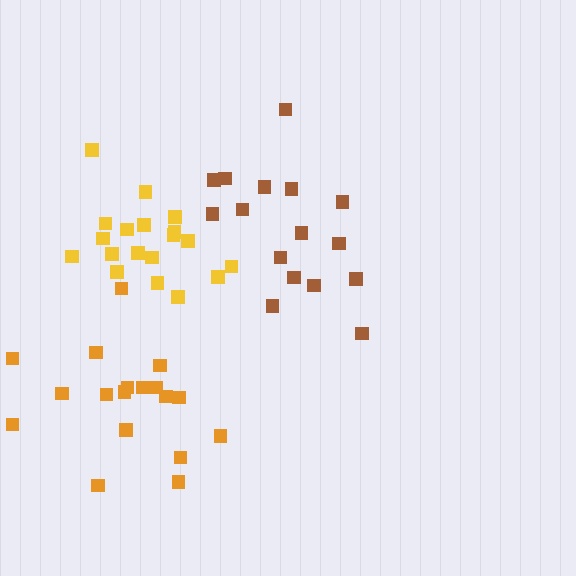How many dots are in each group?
Group 1: 19 dots, Group 2: 16 dots, Group 3: 18 dots (53 total).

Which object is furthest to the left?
The orange cluster is leftmost.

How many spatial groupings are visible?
There are 3 spatial groupings.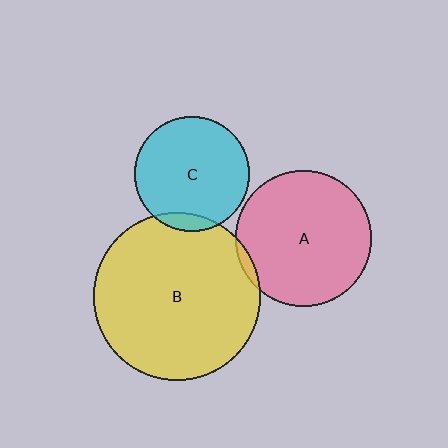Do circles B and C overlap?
Yes.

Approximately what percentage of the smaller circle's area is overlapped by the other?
Approximately 10%.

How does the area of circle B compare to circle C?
Approximately 2.1 times.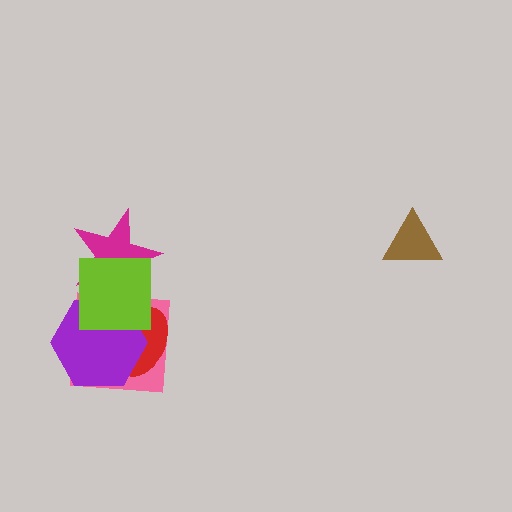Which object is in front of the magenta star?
The lime square is in front of the magenta star.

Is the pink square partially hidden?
Yes, it is partially covered by another shape.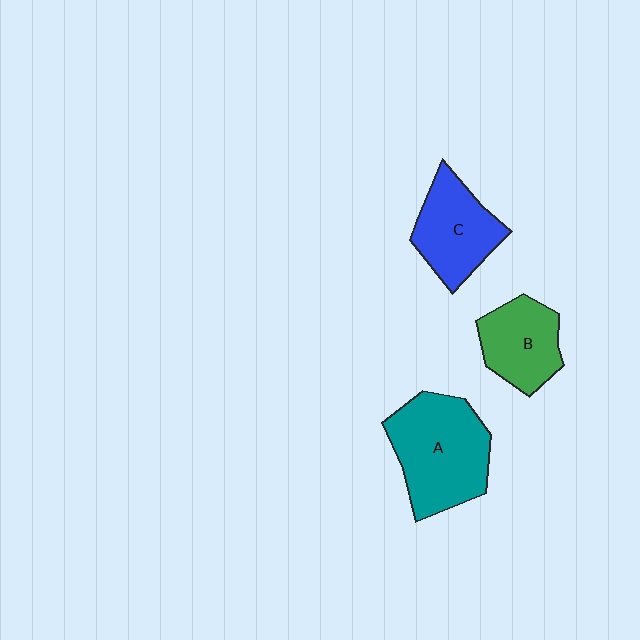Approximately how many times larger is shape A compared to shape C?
Approximately 1.4 times.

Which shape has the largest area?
Shape A (teal).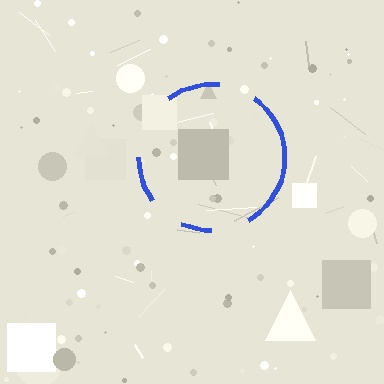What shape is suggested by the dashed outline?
The dashed outline suggests a circle.